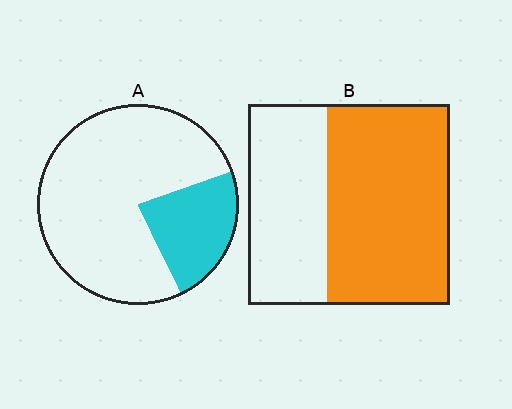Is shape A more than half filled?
No.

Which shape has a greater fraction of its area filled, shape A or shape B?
Shape B.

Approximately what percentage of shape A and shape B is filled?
A is approximately 25% and B is approximately 60%.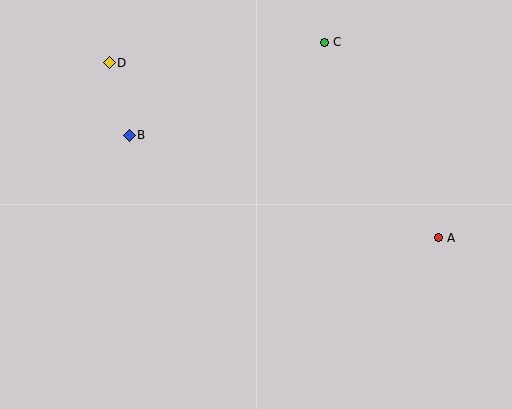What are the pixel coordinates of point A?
Point A is at (439, 238).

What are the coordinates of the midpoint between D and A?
The midpoint between D and A is at (274, 150).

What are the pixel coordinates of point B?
Point B is at (129, 135).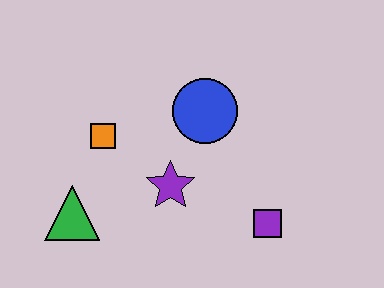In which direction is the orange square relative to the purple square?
The orange square is to the left of the purple square.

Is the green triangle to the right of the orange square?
No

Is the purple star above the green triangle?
Yes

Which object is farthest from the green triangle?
The purple square is farthest from the green triangle.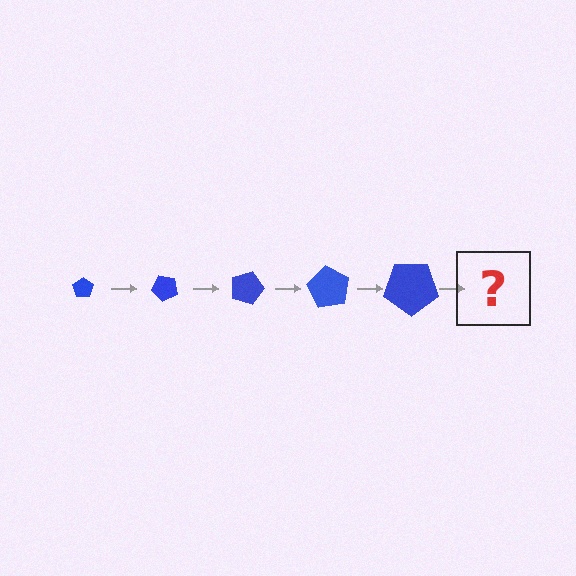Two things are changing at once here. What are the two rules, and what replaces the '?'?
The two rules are that the pentagon grows larger each step and it rotates 45 degrees each step. The '?' should be a pentagon, larger than the previous one and rotated 225 degrees from the start.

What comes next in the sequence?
The next element should be a pentagon, larger than the previous one and rotated 225 degrees from the start.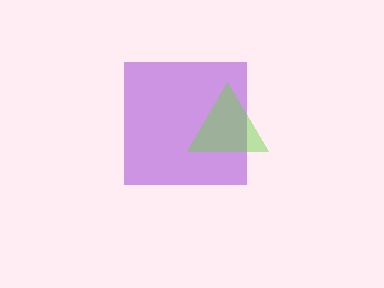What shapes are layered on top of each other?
The layered shapes are: a purple square, a lime triangle.